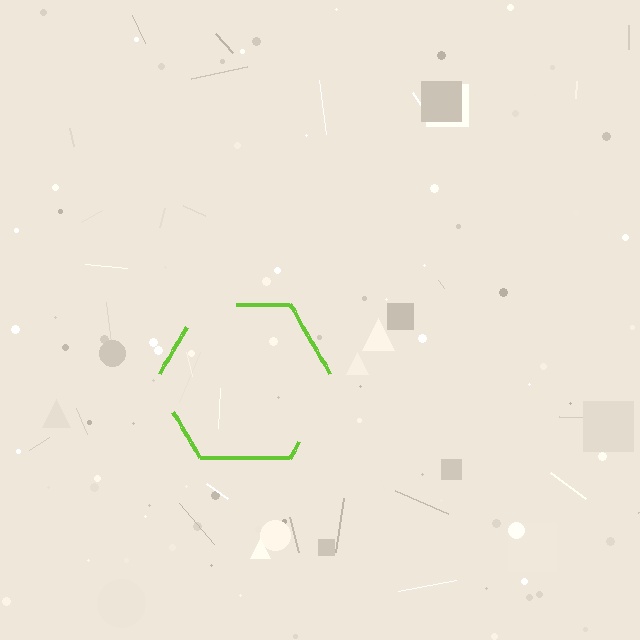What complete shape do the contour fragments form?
The contour fragments form a hexagon.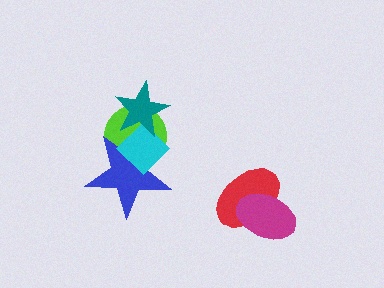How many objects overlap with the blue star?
3 objects overlap with the blue star.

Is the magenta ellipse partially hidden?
No, no other shape covers it.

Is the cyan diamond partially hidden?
Yes, it is partially covered by another shape.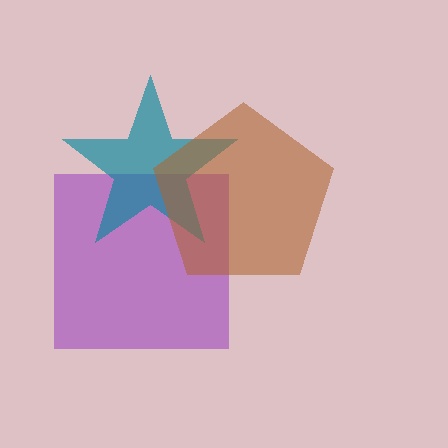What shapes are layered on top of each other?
The layered shapes are: a purple square, a teal star, a brown pentagon.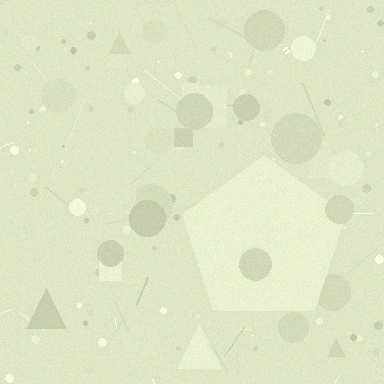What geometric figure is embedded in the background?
A pentagon is embedded in the background.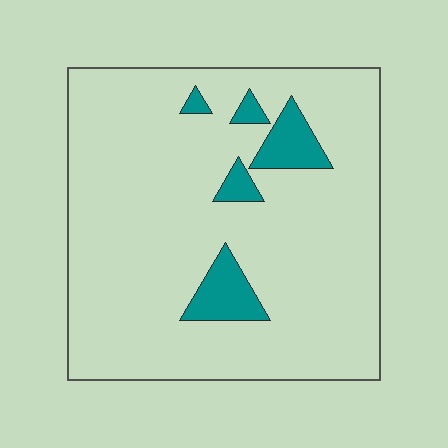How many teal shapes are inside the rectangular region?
5.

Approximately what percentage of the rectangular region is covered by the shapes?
Approximately 10%.